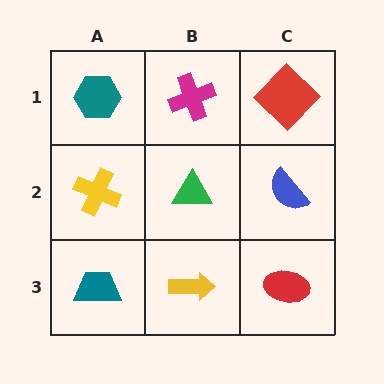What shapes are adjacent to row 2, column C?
A red diamond (row 1, column C), a red ellipse (row 3, column C), a green triangle (row 2, column B).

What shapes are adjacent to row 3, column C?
A blue semicircle (row 2, column C), a yellow arrow (row 3, column B).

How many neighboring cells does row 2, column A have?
3.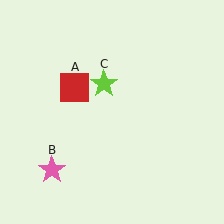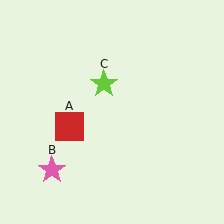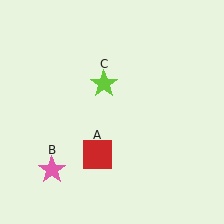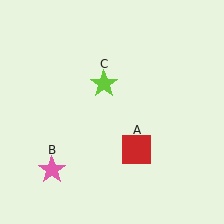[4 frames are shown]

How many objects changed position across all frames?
1 object changed position: red square (object A).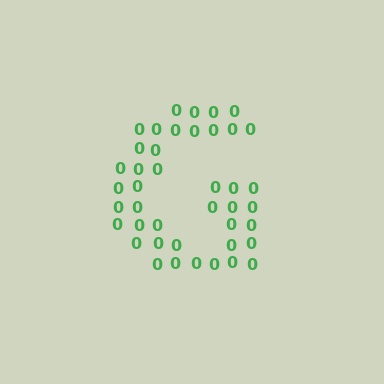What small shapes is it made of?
It is made of small digit 0's.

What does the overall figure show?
The overall figure shows the letter G.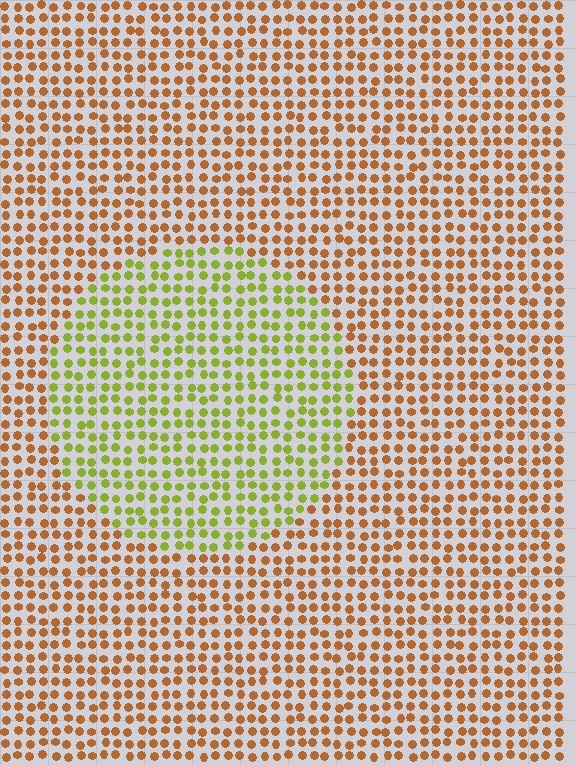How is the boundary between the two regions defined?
The boundary is defined purely by a slight shift in hue (about 54 degrees). Spacing, size, and orientation are identical on both sides.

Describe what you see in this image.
The image is filled with small brown elements in a uniform arrangement. A circle-shaped region is visible where the elements are tinted to a slightly different hue, forming a subtle color boundary.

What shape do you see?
I see a circle.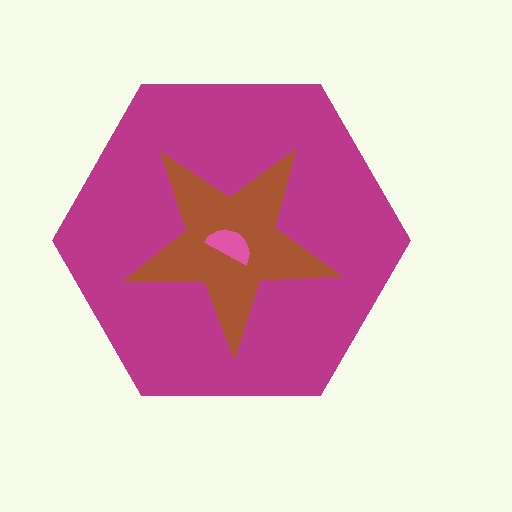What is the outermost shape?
The magenta hexagon.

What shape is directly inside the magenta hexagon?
The brown star.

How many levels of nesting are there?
3.